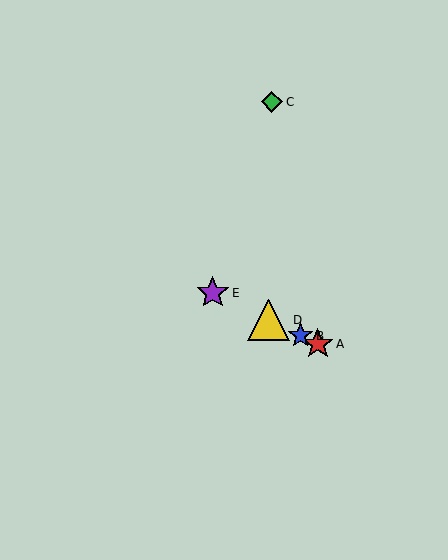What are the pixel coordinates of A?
Object A is at (318, 344).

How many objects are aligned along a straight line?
4 objects (A, B, D, E) are aligned along a straight line.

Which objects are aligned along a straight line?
Objects A, B, D, E are aligned along a straight line.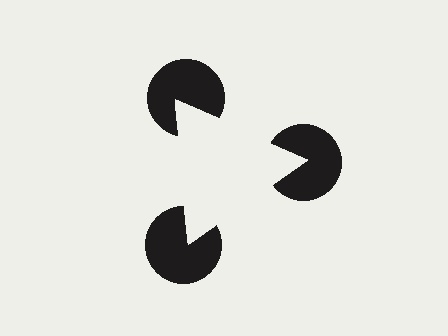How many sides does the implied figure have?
3 sides.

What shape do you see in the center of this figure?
An illusory triangle — its edges are inferred from the aligned wedge cuts in the pac-man discs, not physically drawn.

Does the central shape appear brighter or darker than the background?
It typically appears slightly brighter than the background, even though no actual brightness change is drawn.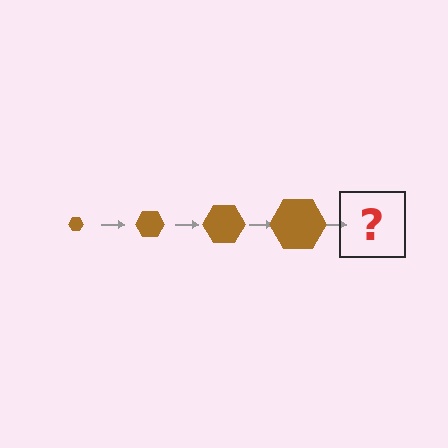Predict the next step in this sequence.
The next step is a brown hexagon, larger than the previous one.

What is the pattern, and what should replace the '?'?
The pattern is that the hexagon gets progressively larger each step. The '?' should be a brown hexagon, larger than the previous one.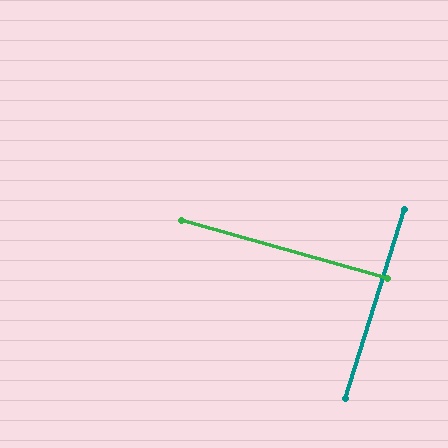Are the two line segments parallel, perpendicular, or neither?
Perpendicular — they meet at approximately 88°.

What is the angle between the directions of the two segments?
Approximately 88 degrees.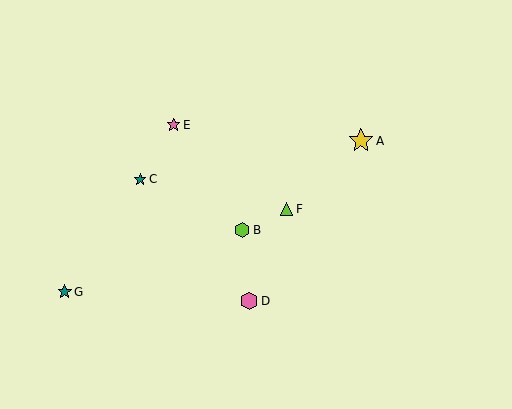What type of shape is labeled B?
Shape B is a lime hexagon.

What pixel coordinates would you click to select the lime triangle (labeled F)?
Click at (287, 209) to select the lime triangle F.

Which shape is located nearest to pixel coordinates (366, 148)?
The yellow star (labeled A) at (361, 141) is nearest to that location.